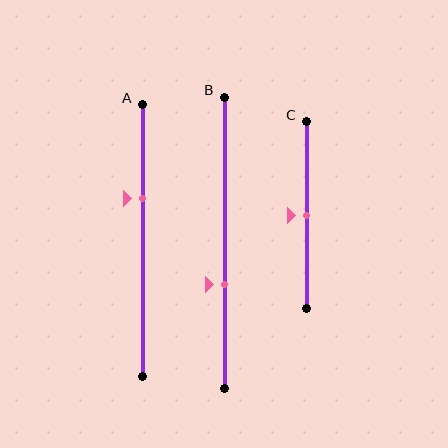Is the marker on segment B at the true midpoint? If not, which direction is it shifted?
No, the marker on segment B is shifted downward by about 14% of the segment length.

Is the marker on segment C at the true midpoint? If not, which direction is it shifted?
Yes, the marker on segment C is at the true midpoint.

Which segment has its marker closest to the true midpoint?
Segment C has its marker closest to the true midpoint.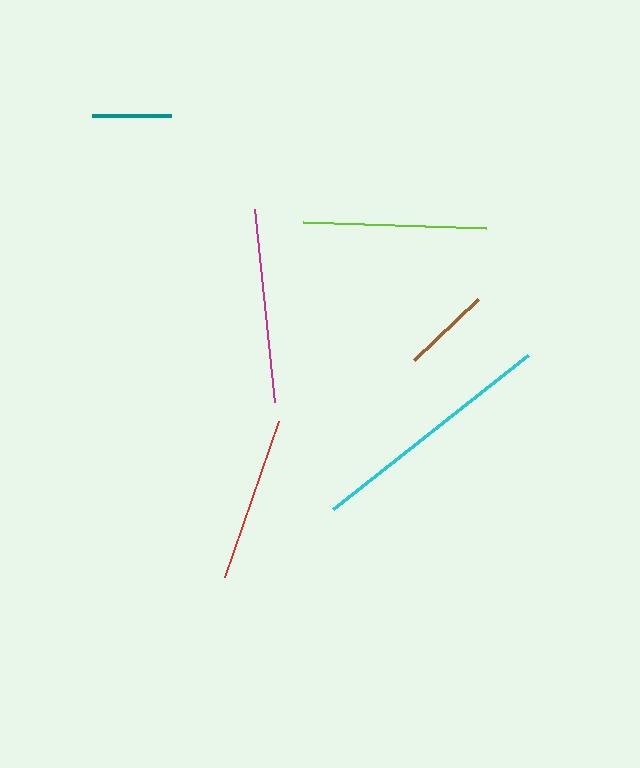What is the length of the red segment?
The red segment is approximately 165 pixels long.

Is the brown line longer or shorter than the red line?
The red line is longer than the brown line.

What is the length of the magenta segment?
The magenta segment is approximately 194 pixels long.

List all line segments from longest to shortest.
From longest to shortest: cyan, magenta, lime, red, brown, teal.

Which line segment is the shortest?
The teal line is the shortest at approximately 79 pixels.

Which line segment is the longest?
The cyan line is the longest at approximately 249 pixels.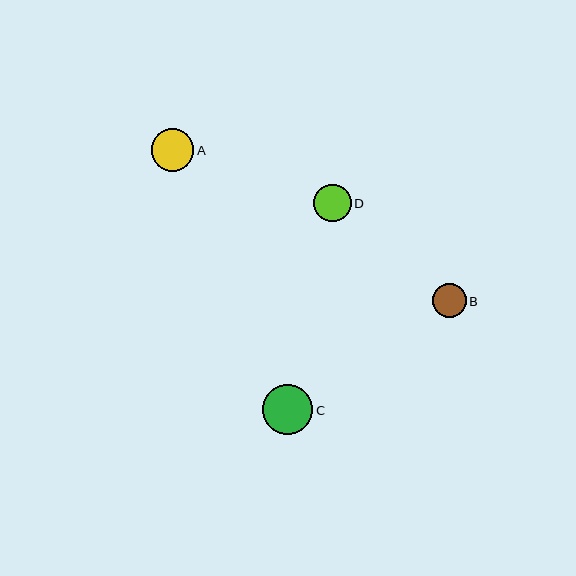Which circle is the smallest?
Circle B is the smallest with a size of approximately 34 pixels.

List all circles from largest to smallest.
From largest to smallest: C, A, D, B.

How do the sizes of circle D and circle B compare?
Circle D and circle B are approximately the same size.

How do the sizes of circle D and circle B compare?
Circle D and circle B are approximately the same size.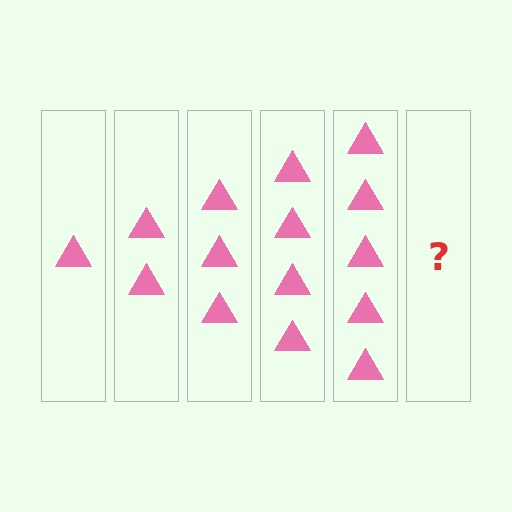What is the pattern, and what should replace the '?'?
The pattern is that each step adds one more triangle. The '?' should be 6 triangles.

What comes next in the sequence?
The next element should be 6 triangles.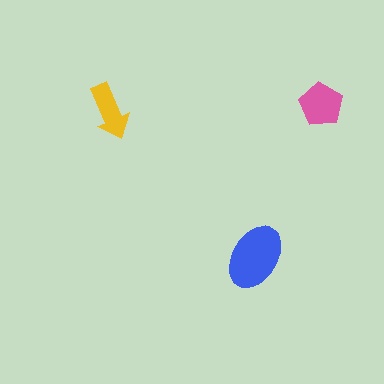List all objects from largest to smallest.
The blue ellipse, the pink pentagon, the yellow arrow.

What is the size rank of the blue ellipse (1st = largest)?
1st.